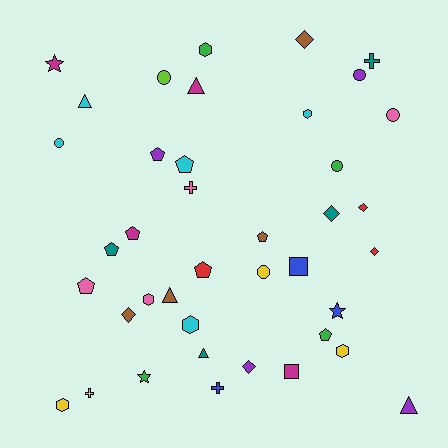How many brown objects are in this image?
There are 4 brown objects.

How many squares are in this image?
There are 2 squares.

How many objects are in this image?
There are 40 objects.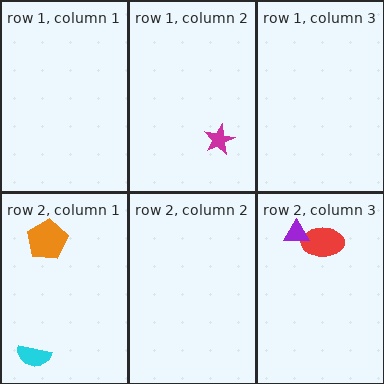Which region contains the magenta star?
The row 1, column 2 region.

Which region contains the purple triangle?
The row 2, column 3 region.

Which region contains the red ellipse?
The row 2, column 3 region.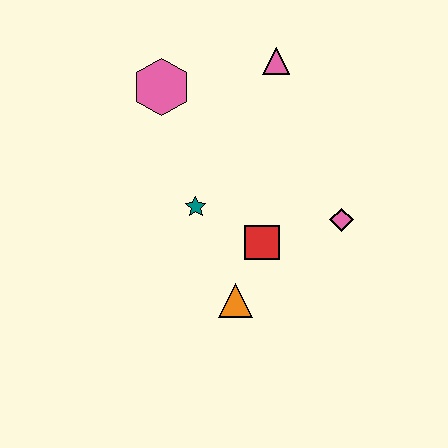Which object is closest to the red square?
The orange triangle is closest to the red square.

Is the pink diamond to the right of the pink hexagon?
Yes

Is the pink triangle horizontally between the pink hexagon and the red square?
No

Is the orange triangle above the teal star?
No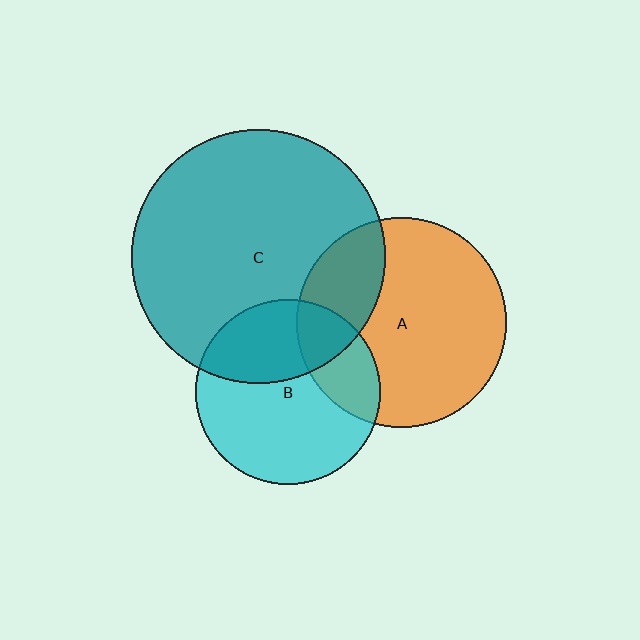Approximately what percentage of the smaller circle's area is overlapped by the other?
Approximately 35%.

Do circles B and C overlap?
Yes.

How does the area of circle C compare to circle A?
Approximately 1.5 times.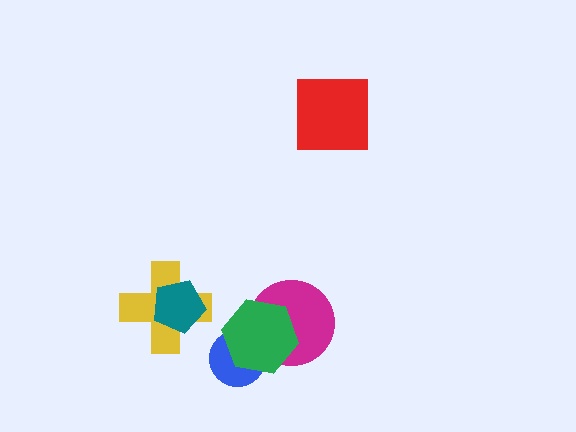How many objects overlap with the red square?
0 objects overlap with the red square.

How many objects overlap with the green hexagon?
2 objects overlap with the green hexagon.